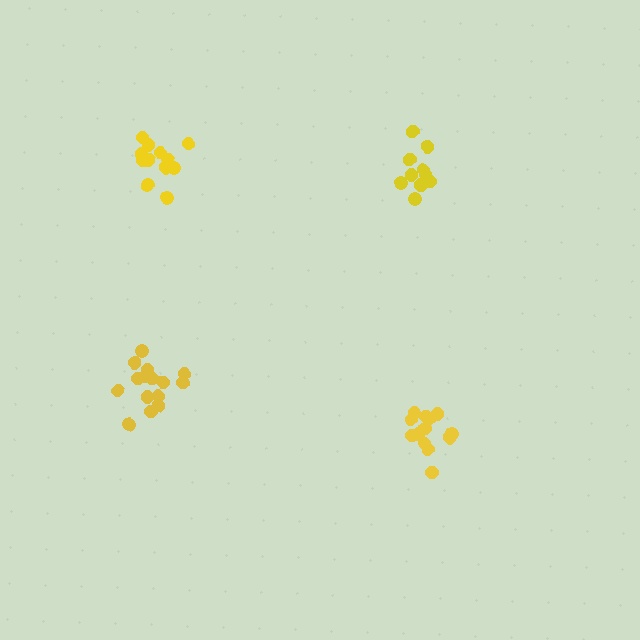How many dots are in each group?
Group 1: 13 dots, Group 2: 10 dots, Group 3: 12 dots, Group 4: 15 dots (50 total).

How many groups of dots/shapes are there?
There are 4 groups.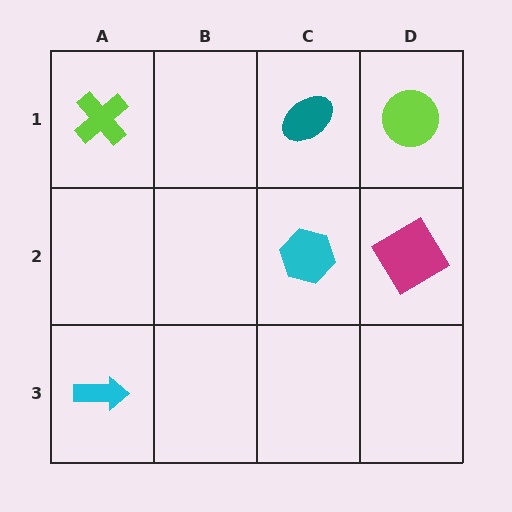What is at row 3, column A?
A cyan arrow.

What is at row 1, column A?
A lime cross.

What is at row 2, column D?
A magenta diamond.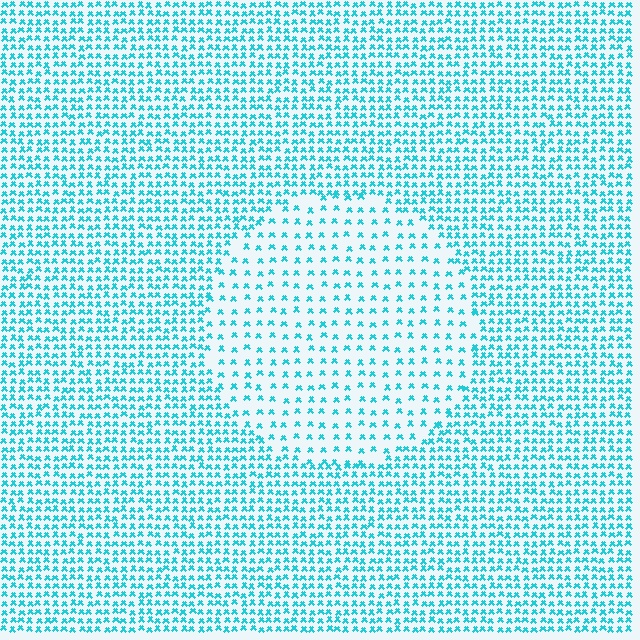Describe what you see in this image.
The image contains small cyan elements arranged at two different densities. A circle-shaped region is visible where the elements are less densely packed than the surrounding area.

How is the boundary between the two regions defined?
The boundary is defined by a change in element density (approximately 2.2x ratio). All elements are the same color, size, and shape.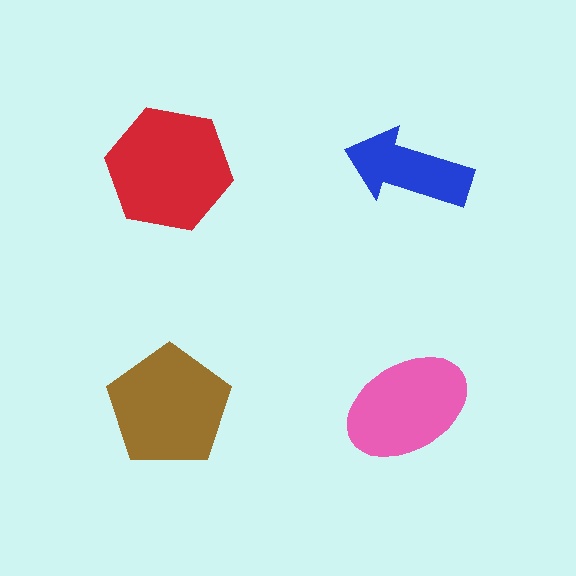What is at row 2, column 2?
A pink ellipse.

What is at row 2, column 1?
A brown pentagon.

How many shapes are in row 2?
2 shapes.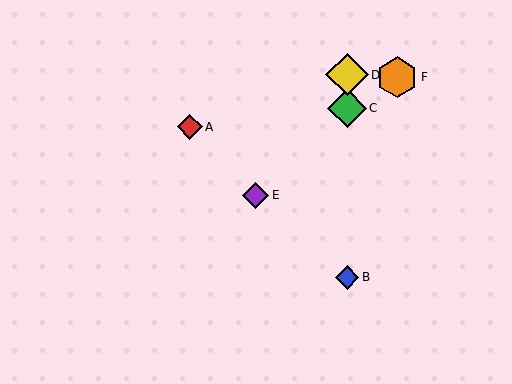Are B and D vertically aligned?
Yes, both are at x≈347.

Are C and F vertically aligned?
No, C is at x≈347 and F is at x≈397.